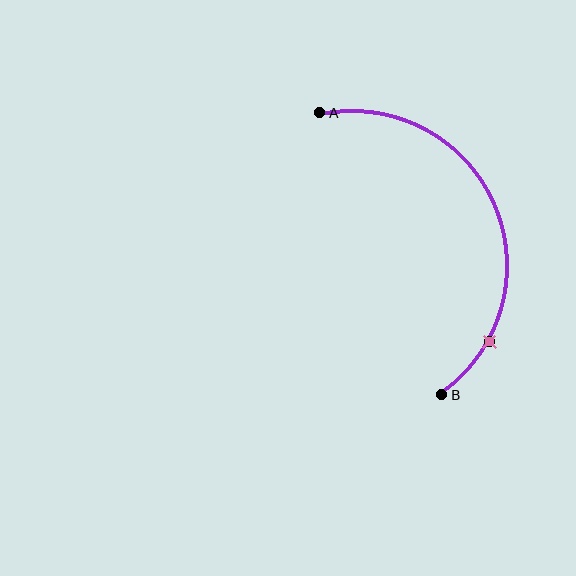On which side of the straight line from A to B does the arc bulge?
The arc bulges to the right of the straight line connecting A and B.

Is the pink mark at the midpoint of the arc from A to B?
No. The pink mark lies on the arc but is closer to endpoint B. The arc midpoint would be at the point on the curve equidistant along the arc from both A and B.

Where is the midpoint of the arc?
The arc midpoint is the point on the curve farthest from the straight line joining A and B. It sits to the right of that line.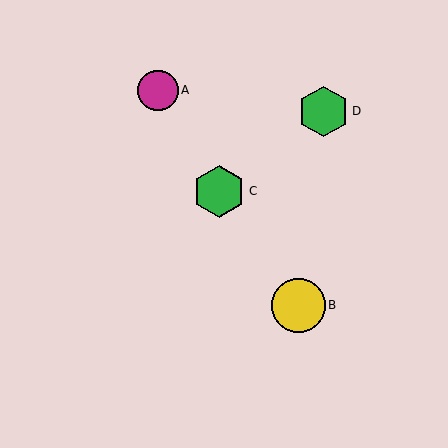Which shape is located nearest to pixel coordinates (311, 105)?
The green hexagon (labeled D) at (323, 111) is nearest to that location.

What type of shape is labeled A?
Shape A is a magenta circle.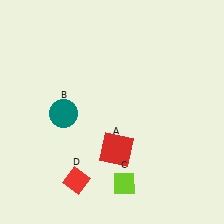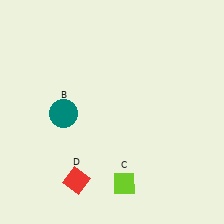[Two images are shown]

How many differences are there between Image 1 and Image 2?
There is 1 difference between the two images.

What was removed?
The red square (A) was removed in Image 2.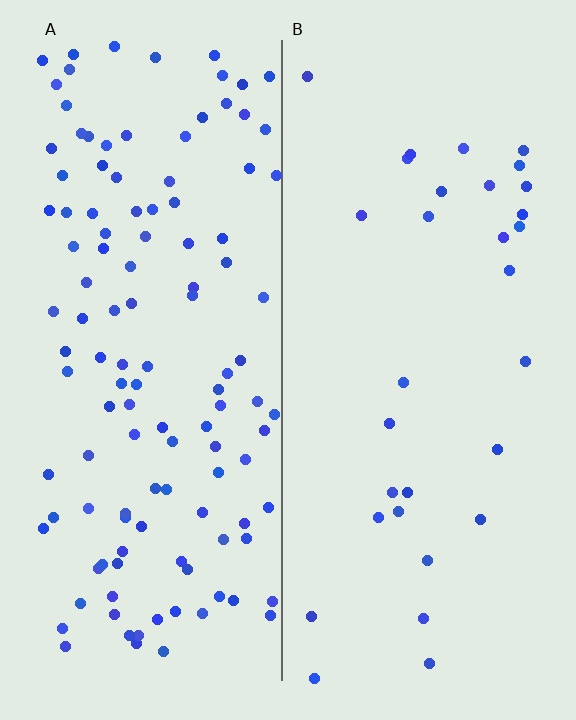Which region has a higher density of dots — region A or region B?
A (the left).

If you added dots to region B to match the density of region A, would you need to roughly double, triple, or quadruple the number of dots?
Approximately quadruple.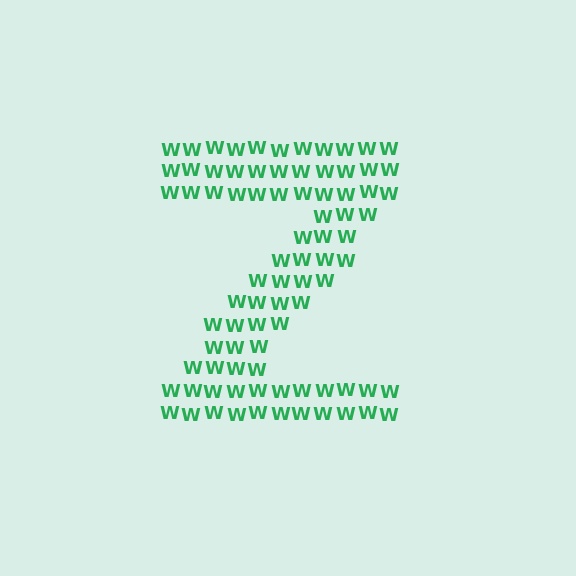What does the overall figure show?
The overall figure shows the letter Z.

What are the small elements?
The small elements are letter W's.